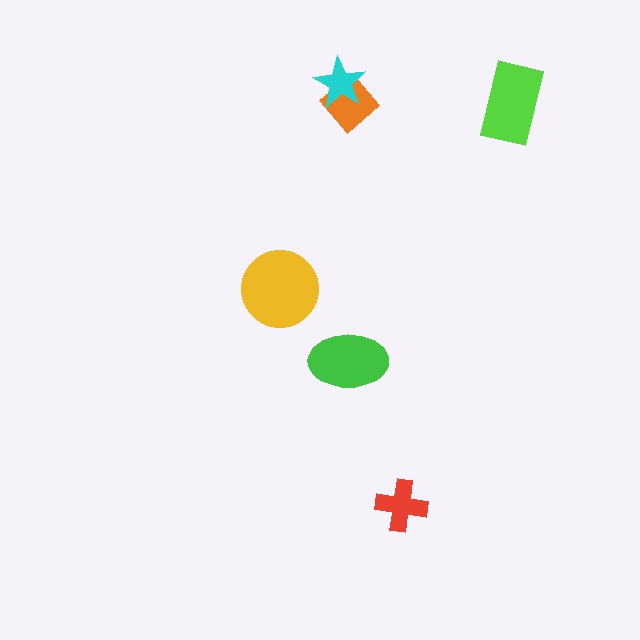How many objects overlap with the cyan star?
1 object overlaps with the cyan star.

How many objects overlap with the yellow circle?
0 objects overlap with the yellow circle.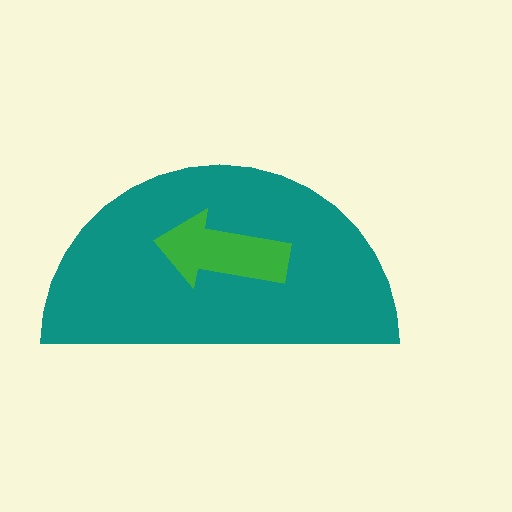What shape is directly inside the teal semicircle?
The green arrow.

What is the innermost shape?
The green arrow.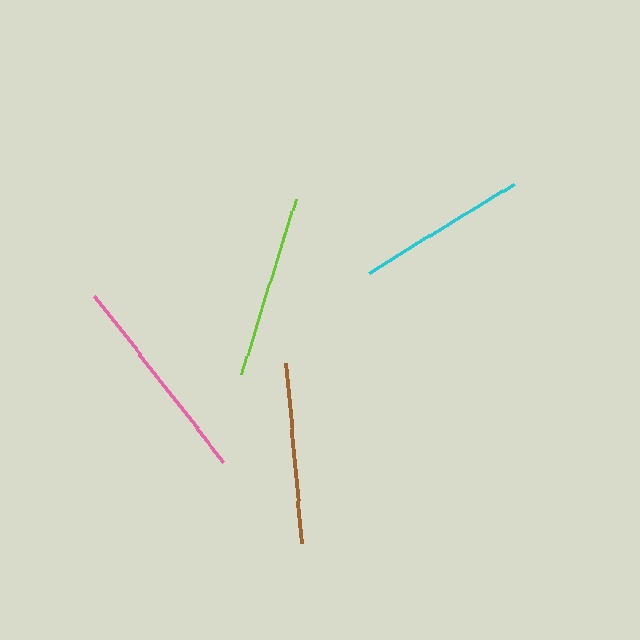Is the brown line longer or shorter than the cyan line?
The brown line is longer than the cyan line.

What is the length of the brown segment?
The brown segment is approximately 181 pixels long.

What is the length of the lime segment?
The lime segment is approximately 183 pixels long.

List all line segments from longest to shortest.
From longest to shortest: pink, lime, brown, cyan.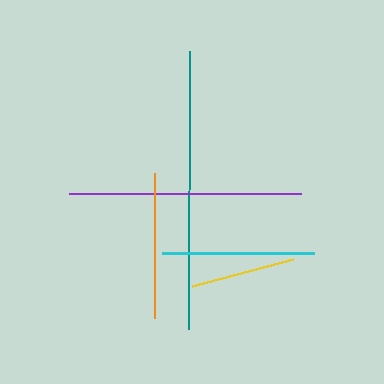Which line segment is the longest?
The teal line is the longest at approximately 277 pixels.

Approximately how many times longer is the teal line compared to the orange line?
The teal line is approximately 1.9 times the length of the orange line.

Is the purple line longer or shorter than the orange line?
The purple line is longer than the orange line.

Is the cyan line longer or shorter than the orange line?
The cyan line is longer than the orange line.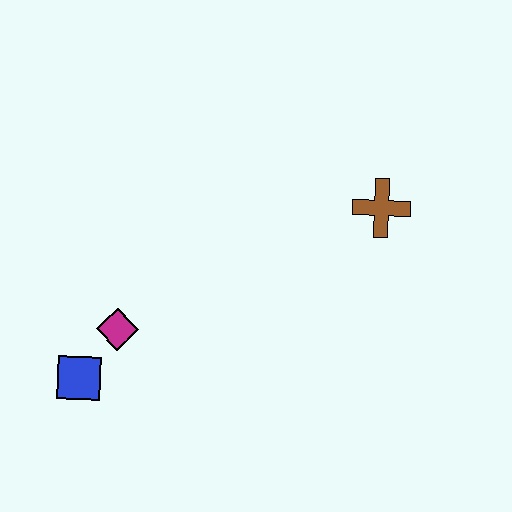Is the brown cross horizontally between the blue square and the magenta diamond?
No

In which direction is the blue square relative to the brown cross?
The blue square is to the left of the brown cross.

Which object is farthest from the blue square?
The brown cross is farthest from the blue square.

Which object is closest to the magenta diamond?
The blue square is closest to the magenta diamond.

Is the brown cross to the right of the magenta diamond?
Yes